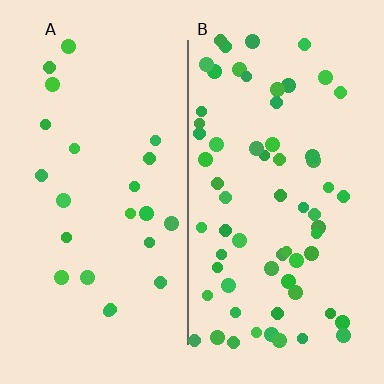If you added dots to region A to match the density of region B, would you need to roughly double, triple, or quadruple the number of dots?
Approximately triple.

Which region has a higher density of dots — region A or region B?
B (the right).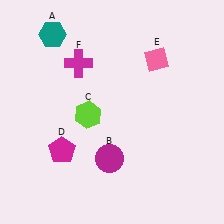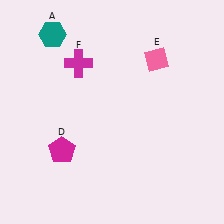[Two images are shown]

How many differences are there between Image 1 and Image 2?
There are 2 differences between the two images.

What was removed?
The lime hexagon (C), the magenta circle (B) were removed in Image 2.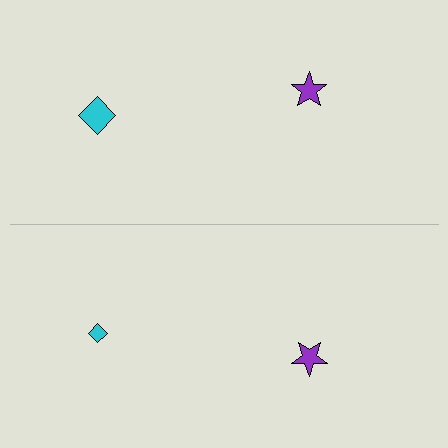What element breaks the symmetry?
The cyan diamond on the bottom side has a different size than its mirror counterpart.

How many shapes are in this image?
There are 4 shapes in this image.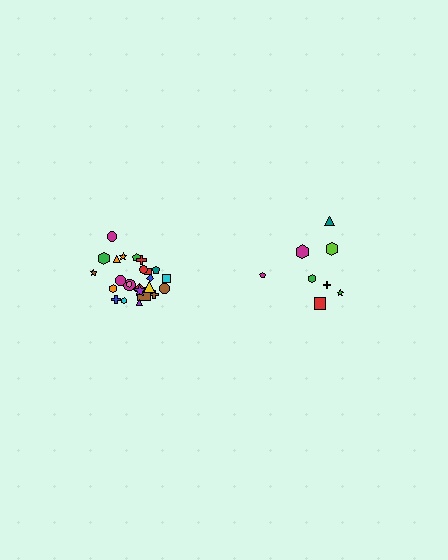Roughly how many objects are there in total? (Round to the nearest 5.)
Roughly 35 objects in total.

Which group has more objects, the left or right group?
The left group.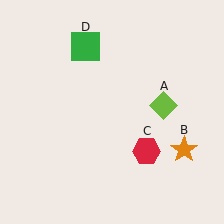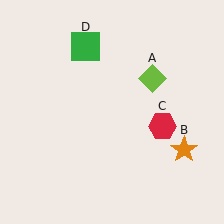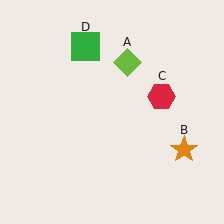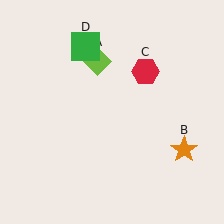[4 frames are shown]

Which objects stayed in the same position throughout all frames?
Orange star (object B) and green square (object D) remained stationary.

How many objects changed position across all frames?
2 objects changed position: lime diamond (object A), red hexagon (object C).